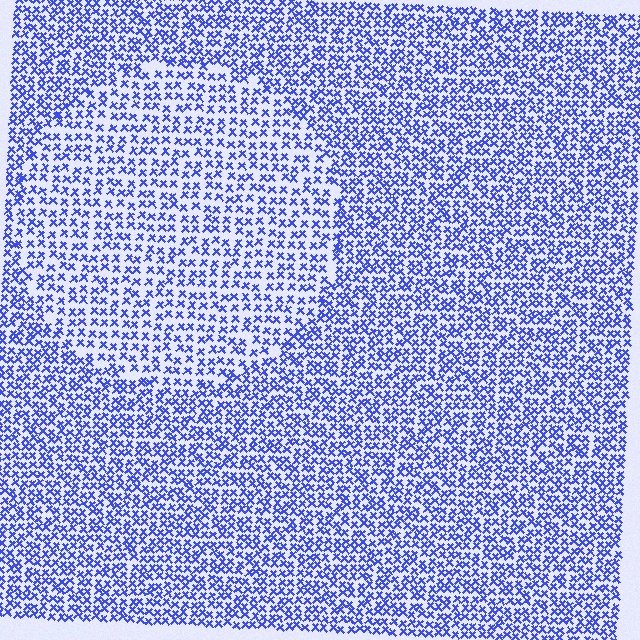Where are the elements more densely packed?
The elements are more densely packed outside the circle boundary.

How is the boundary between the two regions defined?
The boundary is defined by a change in element density (approximately 1.5x ratio). All elements are the same color, size, and shape.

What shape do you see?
I see a circle.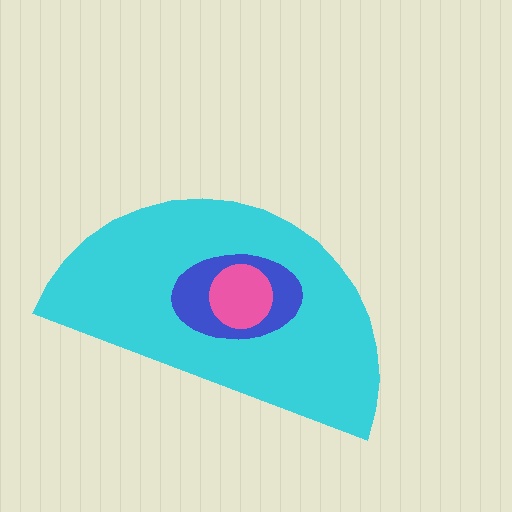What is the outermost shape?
The cyan semicircle.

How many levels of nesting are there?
3.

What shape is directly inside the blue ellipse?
The pink circle.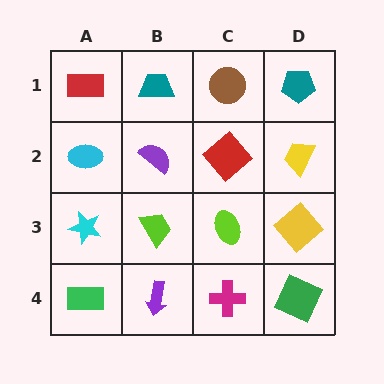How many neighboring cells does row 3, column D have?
3.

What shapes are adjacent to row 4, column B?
A lime trapezoid (row 3, column B), a green rectangle (row 4, column A), a magenta cross (row 4, column C).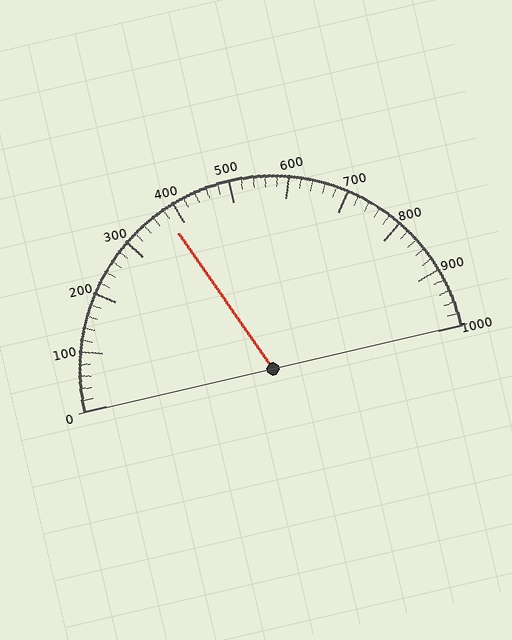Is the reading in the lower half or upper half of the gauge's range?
The reading is in the lower half of the range (0 to 1000).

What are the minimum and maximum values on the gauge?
The gauge ranges from 0 to 1000.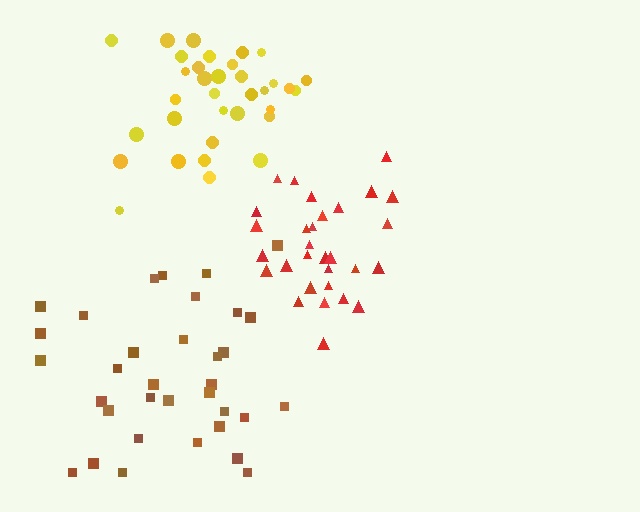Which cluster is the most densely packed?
Red.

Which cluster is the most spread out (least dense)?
Brown.